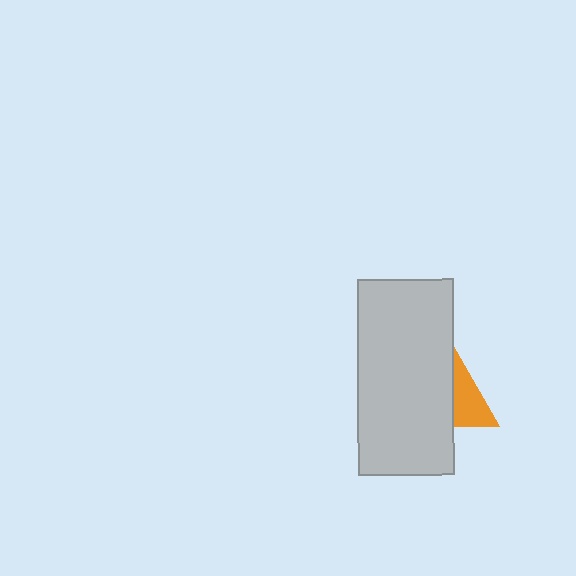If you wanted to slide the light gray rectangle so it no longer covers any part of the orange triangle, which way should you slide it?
Slide it left — that is the most direct way to separate the two shapes.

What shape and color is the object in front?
The object in front is a light gray rectangle.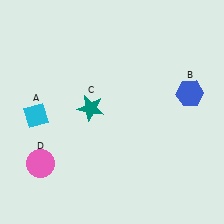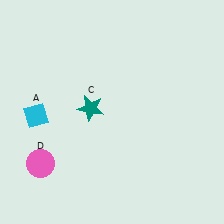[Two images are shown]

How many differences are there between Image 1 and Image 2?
There is 1 difference between the two images.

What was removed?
The blue hexagon (B) was removed in Image 2.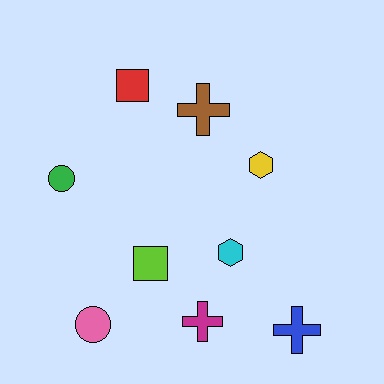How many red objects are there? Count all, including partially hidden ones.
There is 1 red object.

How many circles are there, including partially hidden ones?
There are 2 circles.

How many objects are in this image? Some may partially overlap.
There are 9 objects.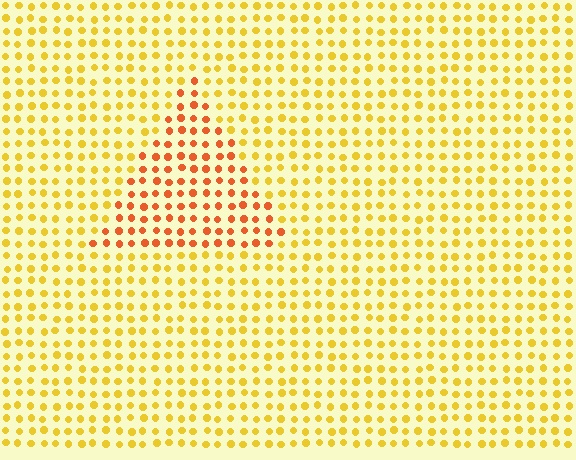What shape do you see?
I see a triangle.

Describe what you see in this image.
The image is filled with small yellow elements in a uniform arrangement. A triangle-shaped region is visible where the elements are tinted to a slightly different hue, forming a subtle color boundary.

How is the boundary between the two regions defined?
The boundary is defined purely by a slight shift in hue (about 34 degrees). Spacing, size, and orientation are identical on both sides.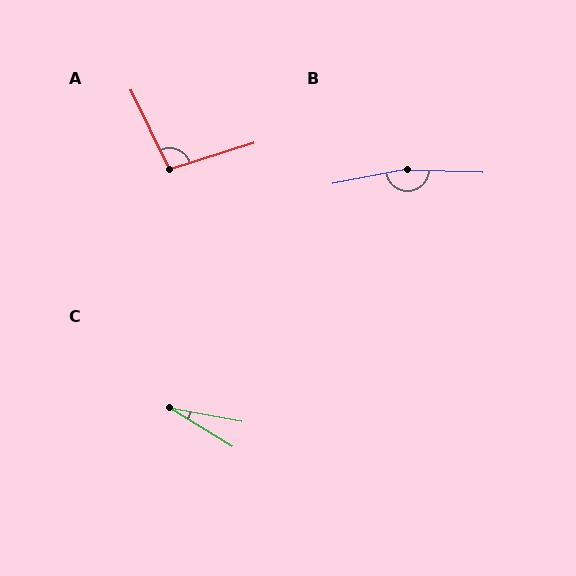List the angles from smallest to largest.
C (21°), A (99°), B (167°).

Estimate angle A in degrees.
Approximately 99 degrees.